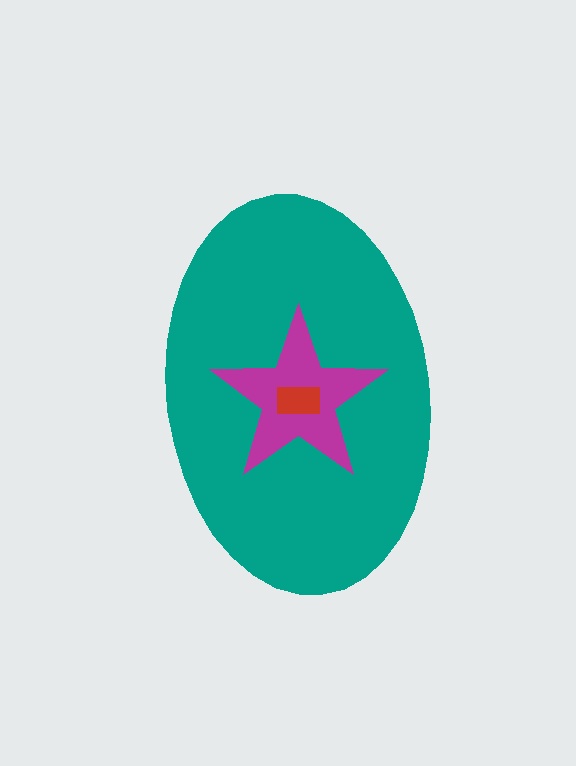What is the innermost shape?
The red rectangle.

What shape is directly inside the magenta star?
The red rectangle.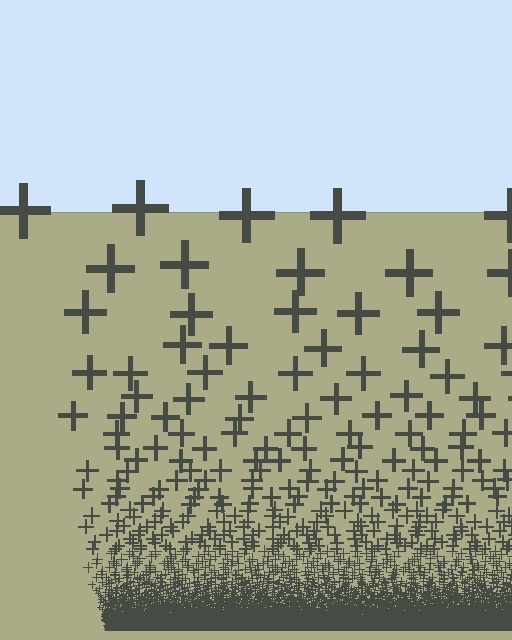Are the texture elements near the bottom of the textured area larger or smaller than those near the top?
Smaller. The gradient is inverted — elements near the bottom are smaller and denser.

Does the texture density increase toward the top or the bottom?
Density increases toward the bottom.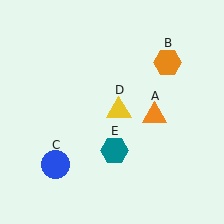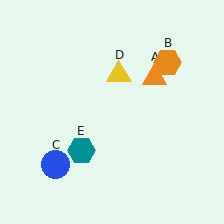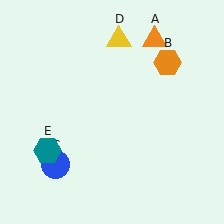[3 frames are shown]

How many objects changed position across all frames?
3 objects changed position: orange triangle (object A), yellow triangle (object D), teal hexagon (object E).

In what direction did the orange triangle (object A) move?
The orange triangle (object A) moved up.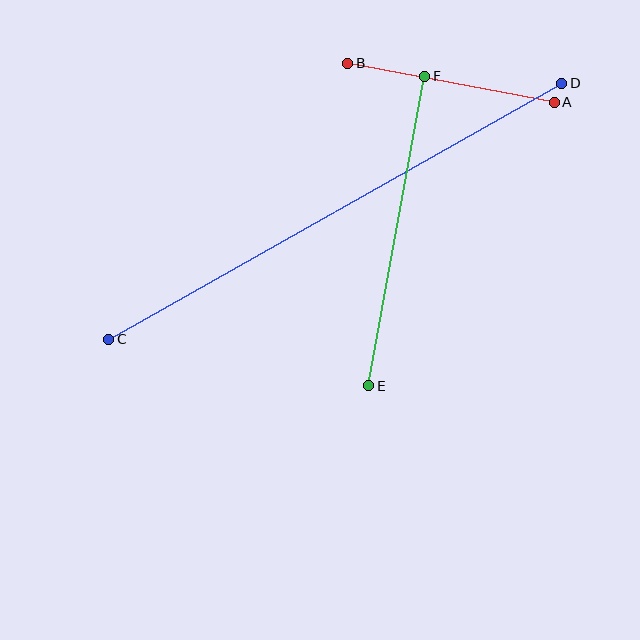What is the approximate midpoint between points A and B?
The midpoint is at approximately (451, 83) pixels.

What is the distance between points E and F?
The distance is approximately 314 pixels.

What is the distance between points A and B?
The distance is approximately 210 pixels.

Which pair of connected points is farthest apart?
Points C and D are farthest apart.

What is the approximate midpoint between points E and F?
The midpoint is at approximately (397, 231) pixels.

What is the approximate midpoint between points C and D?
The midpoint is at approximately (335, 211) pixels.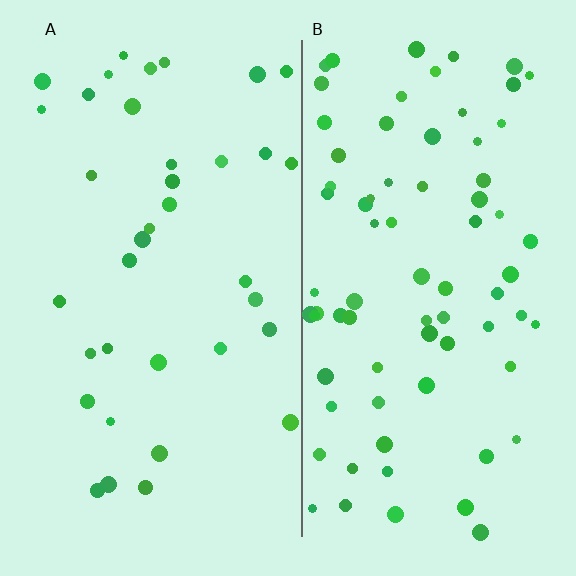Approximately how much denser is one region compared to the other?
Approximately 2.1× — region B over region A.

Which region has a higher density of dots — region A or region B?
B (the right).